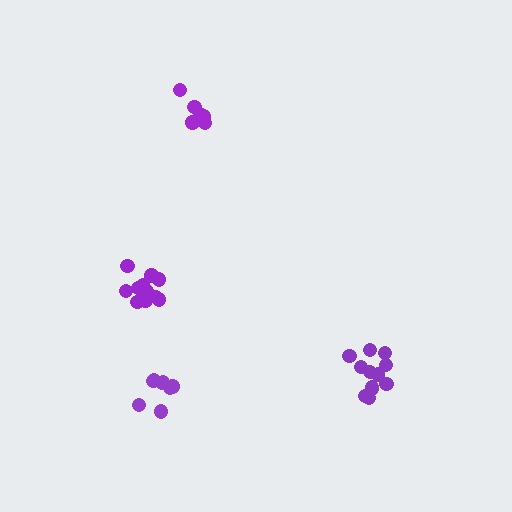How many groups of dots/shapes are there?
There are 4 groups.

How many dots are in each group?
Group 1: 12 dots, Group 2: 6 dots, Group 3: 8 dots, Group 4: 12 dots (38 total).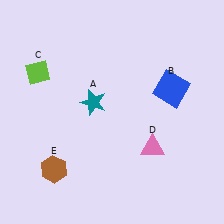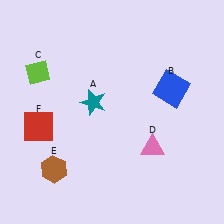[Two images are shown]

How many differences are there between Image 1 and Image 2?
There is 1 difference between the two images.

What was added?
A red square (F) was added in Image 2.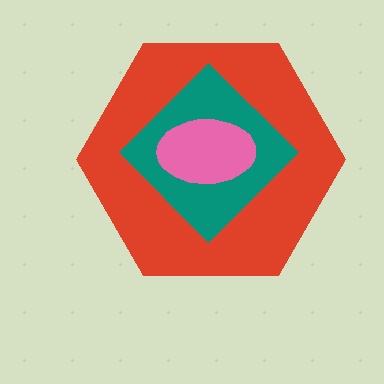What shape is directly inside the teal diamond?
The pink ellipse.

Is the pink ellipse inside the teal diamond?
Yes.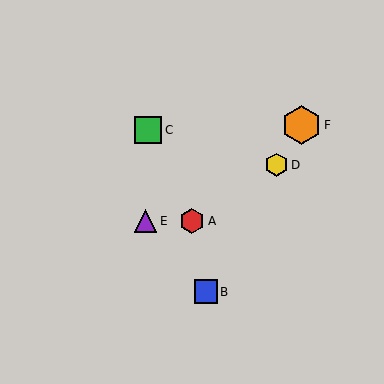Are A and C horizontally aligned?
No, A is at y≈221 and C is at y≈130.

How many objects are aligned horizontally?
2 objects (A, E) are aligned horizontally.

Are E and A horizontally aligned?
Yes, both are at y≈221.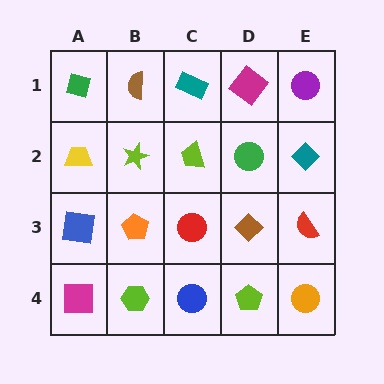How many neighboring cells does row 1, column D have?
3.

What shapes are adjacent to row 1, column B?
A lime star (row 2, column B), a green diamond (row 1, column A), a teal rectangle (row 1, column C).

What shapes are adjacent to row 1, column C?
A lime trapezoid (row 2, column C), a brown semicircle (row 1, column B), a magenta diamond (row 1, column D).